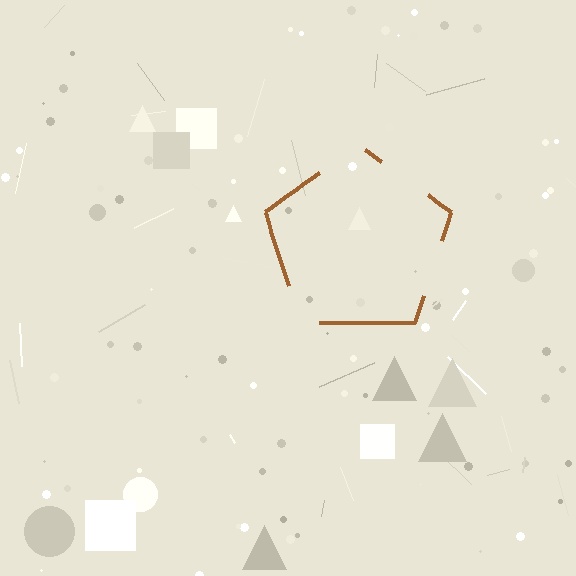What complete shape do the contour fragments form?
The contour fragments form a pentagon.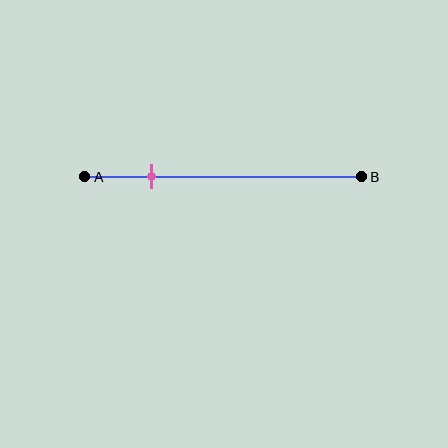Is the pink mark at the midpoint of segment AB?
No, the mark is at about 25% from A, not at the 50% midpoint.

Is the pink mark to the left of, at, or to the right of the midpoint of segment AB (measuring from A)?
The pink mark is to the left of the midpoint of segment AB.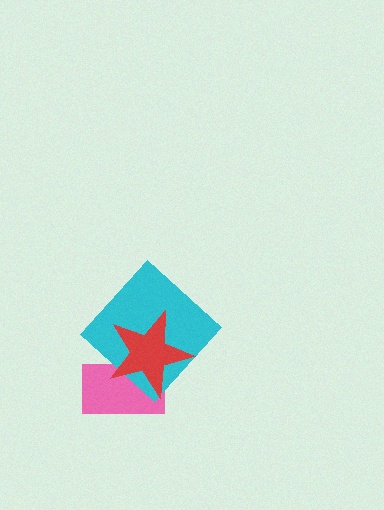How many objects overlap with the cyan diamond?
2 objects overlap with the cyan diamond.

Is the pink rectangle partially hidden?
Yes, it is partially covered by another shape.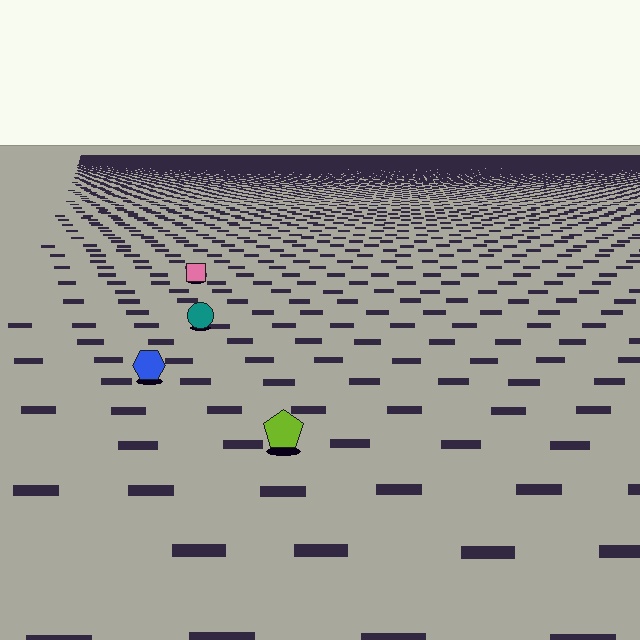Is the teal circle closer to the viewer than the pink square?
Yes. The teal circle is closer — you can tell from the texture gradient: the ground texture is coarser near it.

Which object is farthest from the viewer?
The pink square is farthest from the viewer. It appears smaller and the ground texture around it is denser.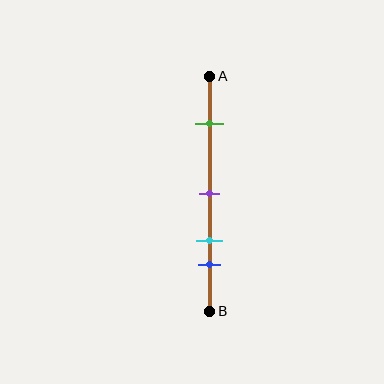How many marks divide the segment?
There are 4 marks dividing the segment.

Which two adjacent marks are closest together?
The cyan and blue marks are the closest adjacent pair.